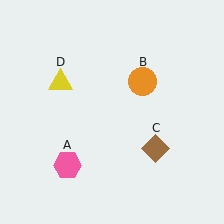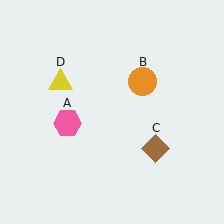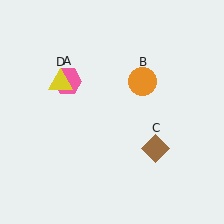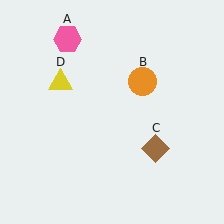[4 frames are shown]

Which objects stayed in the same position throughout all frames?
Orange circle (object B) and brown diamond (object C) and yellow triangle (object D) remained stationary.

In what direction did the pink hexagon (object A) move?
The pink hexagon (object A) moved up.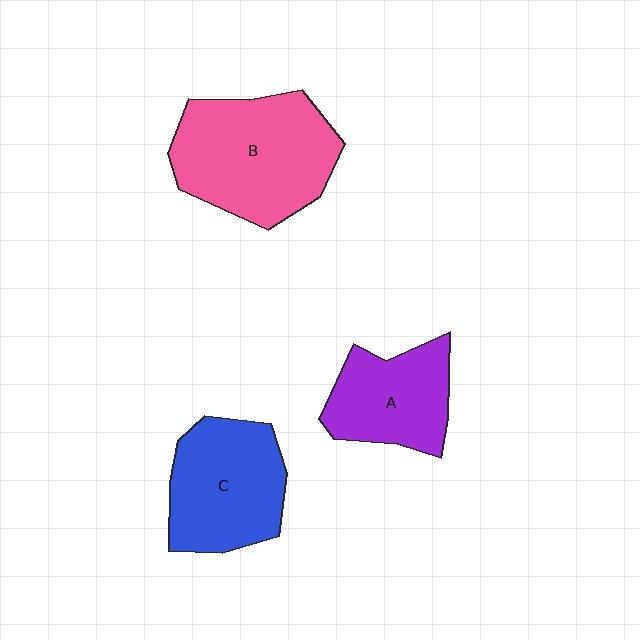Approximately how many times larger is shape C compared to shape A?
Approximately 1.2 times.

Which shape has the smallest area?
Shape A (purple).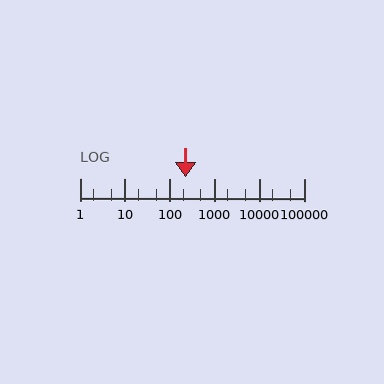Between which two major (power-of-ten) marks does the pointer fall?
The pointer is between 100 and 1000.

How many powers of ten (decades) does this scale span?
The scale spans 5 decades, from 1 to 100000.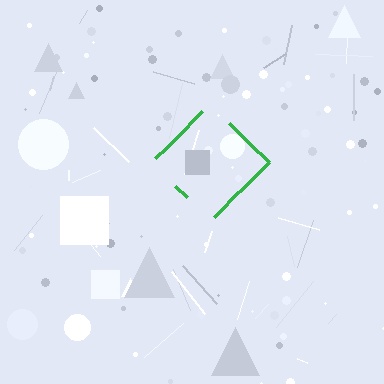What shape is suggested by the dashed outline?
The dashed outline suggests a diamond.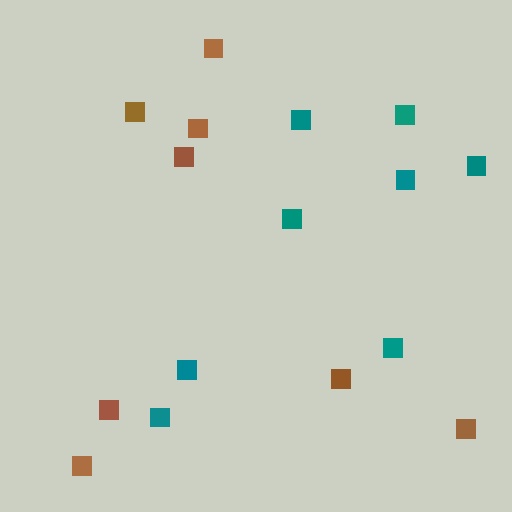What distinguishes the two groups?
There are 2 groups: one group of teal squares (8) and one group of brown squares (8).